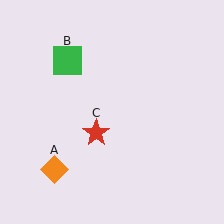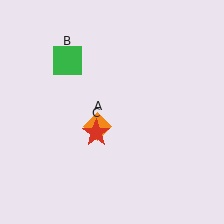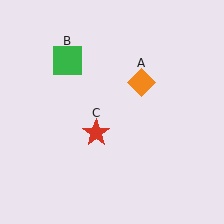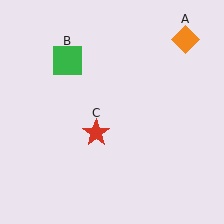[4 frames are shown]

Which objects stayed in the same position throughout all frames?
Green square (object B) and red star (object C) remained stationary.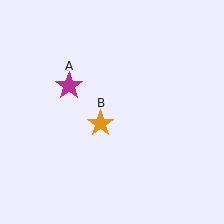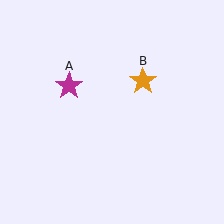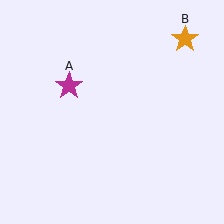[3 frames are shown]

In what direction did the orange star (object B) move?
The orange star (object B) moved up and to the right.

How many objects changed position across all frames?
1 object changed position: orange star (object B).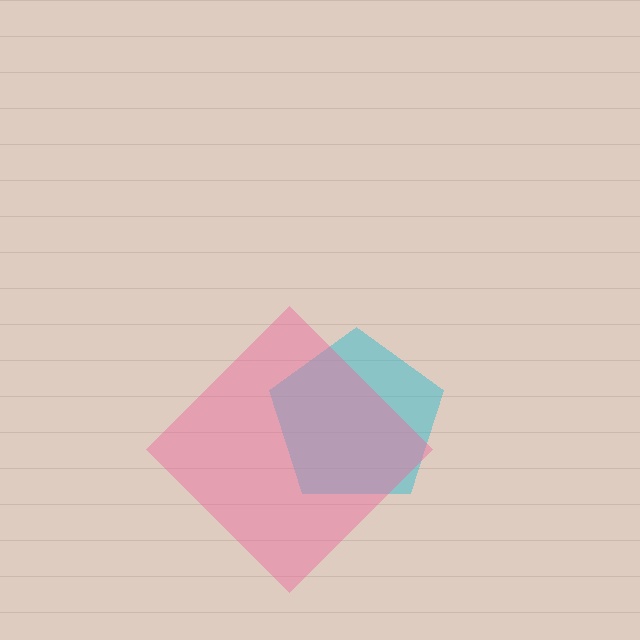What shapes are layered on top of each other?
The layered shapes are: a cyan pentagon, a pink diamond.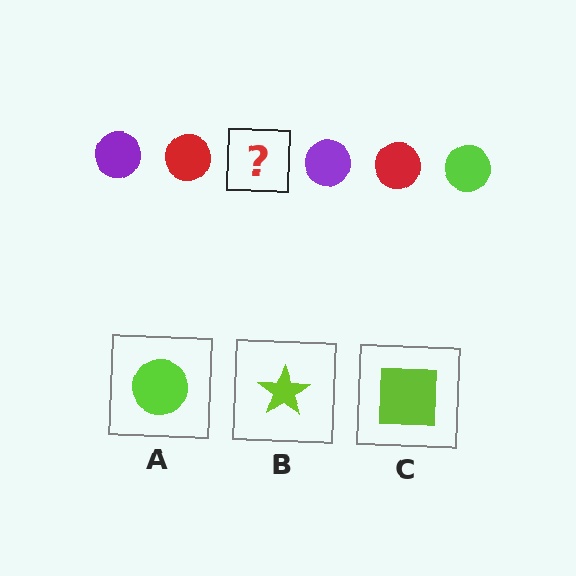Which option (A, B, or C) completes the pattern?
A.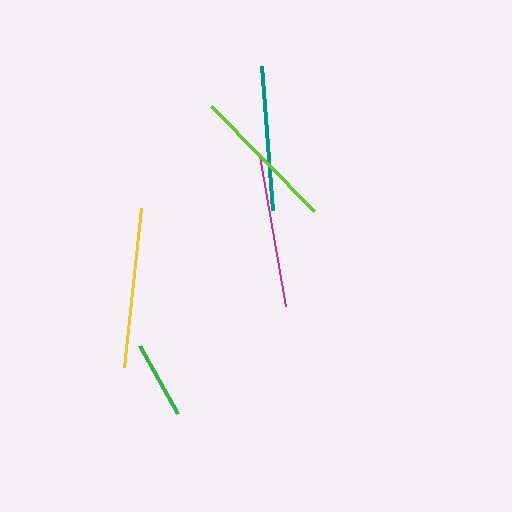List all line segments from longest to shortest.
From longest to shortest: yellow, magenta, lime, teal, green.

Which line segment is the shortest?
The green line is the shortest at approximately 77 pixels.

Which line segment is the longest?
The yellow line is the longest at approximately 160 pixels.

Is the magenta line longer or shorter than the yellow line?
The yellow line is longer than the magenta line.